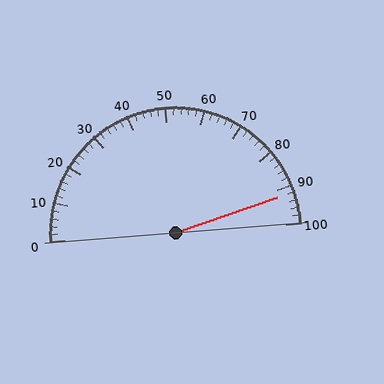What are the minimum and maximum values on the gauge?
The gauge ranges from 0 to 100.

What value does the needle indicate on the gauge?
The needle indicates approximately 92.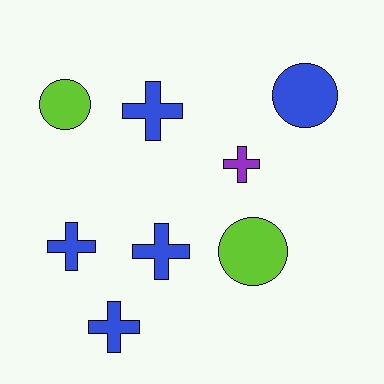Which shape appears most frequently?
Cross, with 5 objects.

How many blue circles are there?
There is 1 blue circle.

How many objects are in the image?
There are 8 objects.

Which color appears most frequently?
Blue, with 5 objects.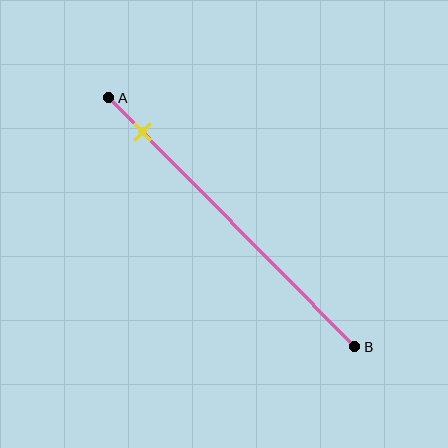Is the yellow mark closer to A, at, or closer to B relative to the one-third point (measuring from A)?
The yellow mark is closer to point A than the one-third point of segment AB.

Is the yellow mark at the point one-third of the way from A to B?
No, the mark is at about 15% from A, not at the 33% one-third point.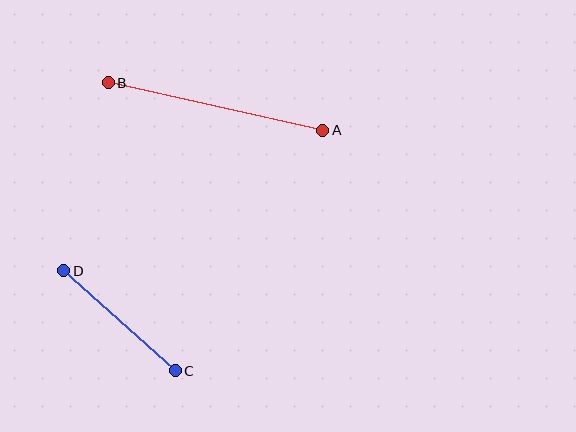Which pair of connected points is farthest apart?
Points A and B are farthest apart.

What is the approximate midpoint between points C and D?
The midpoint is at approximately (119, 321) pixels.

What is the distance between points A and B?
The distance is approximately 220 pixels.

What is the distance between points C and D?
The distance is approximately 150 pixels.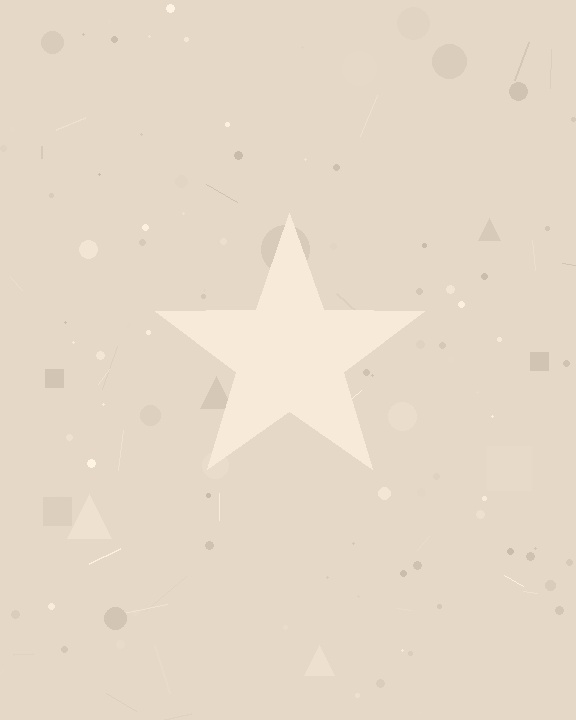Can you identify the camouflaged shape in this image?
The camouflaged shape is a star.